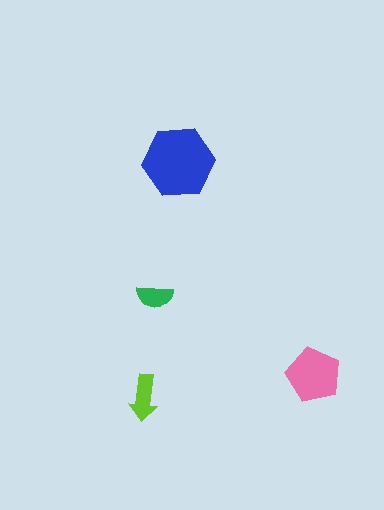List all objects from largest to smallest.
The blue hexagon, the pink pentagon, the lime arrow, the green semicircle.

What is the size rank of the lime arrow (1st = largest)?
3rd.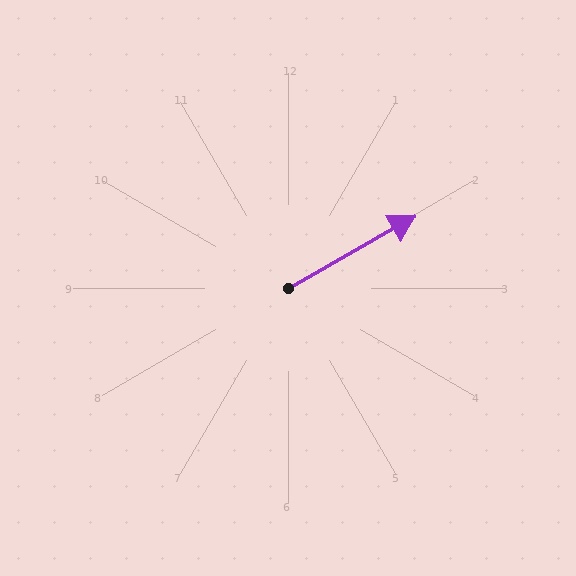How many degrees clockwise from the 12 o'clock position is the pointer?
Approximately 60 degrees.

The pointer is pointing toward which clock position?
Roughly 2 o'clock.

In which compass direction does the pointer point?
Northeast.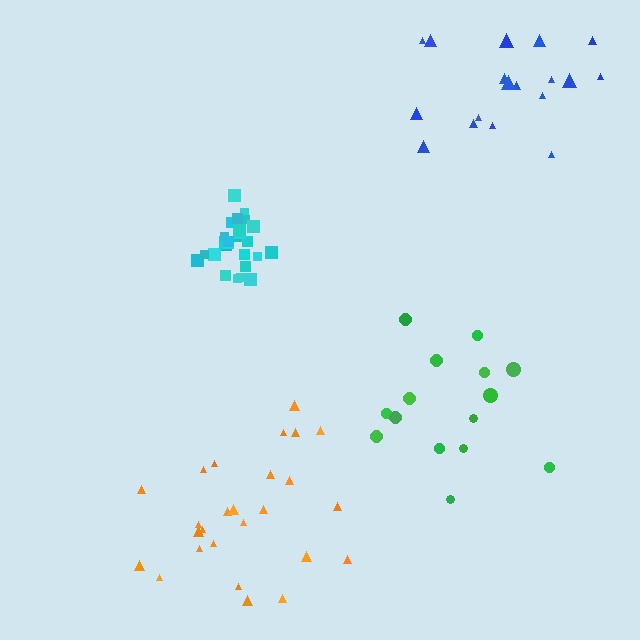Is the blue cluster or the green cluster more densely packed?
Blue.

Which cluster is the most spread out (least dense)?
Green.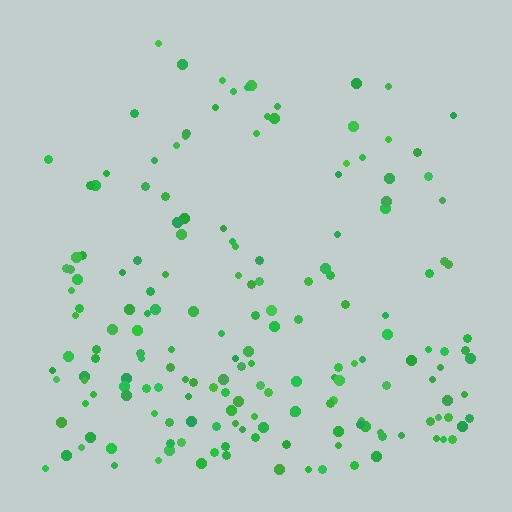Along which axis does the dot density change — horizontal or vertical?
Vertical.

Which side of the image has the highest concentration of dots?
The bottom.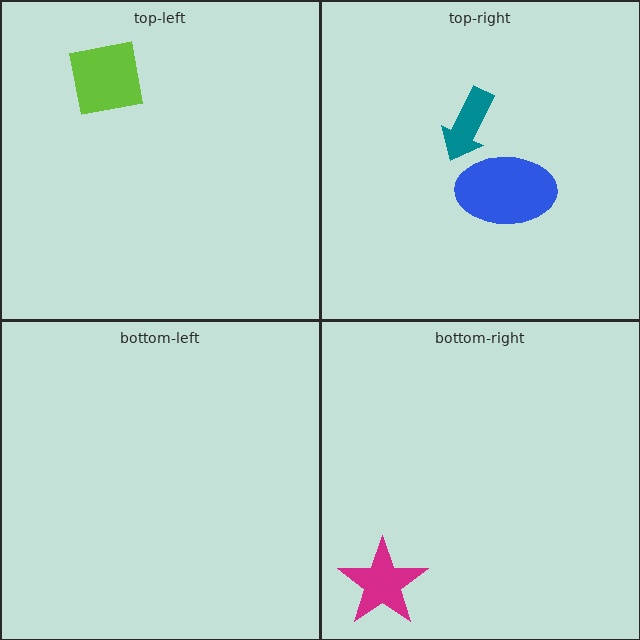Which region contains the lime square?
The top-left region.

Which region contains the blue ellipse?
The top-right region.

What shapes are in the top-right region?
The teal arrow, the blue ellipse.